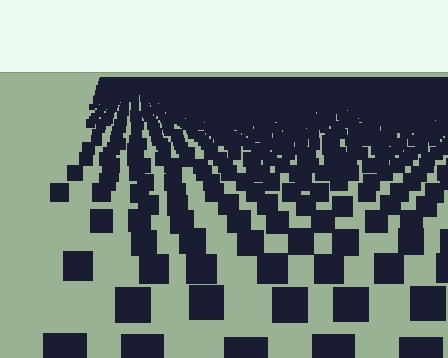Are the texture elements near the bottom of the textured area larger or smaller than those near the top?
Larger. Near the bottom, elements are closer to the viewer and appear at a bigger on-screen size.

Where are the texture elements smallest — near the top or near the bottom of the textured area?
Near the top.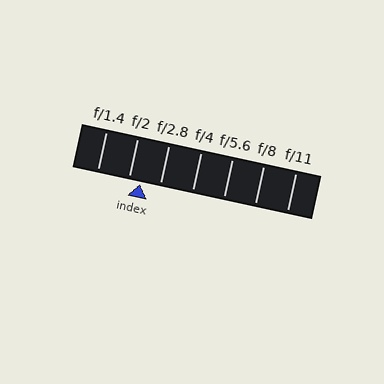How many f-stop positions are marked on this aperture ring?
There are 7 f-stop positions marked.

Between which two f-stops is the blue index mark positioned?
The index mark is between f/2 and f/2.8.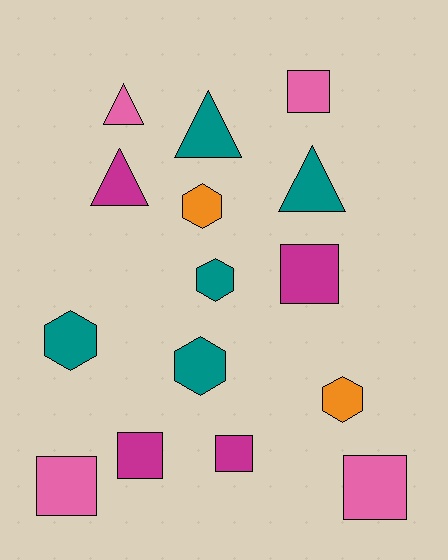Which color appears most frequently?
Teal, with 5 objects.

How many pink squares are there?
There are 3 pink squares.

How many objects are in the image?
There are 15 objects.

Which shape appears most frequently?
Square, with 6 objects.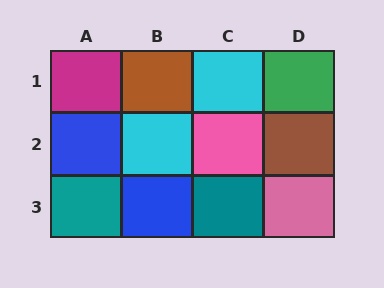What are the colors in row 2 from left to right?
Blue, cyan, pink, brown.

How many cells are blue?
2 cells are blue.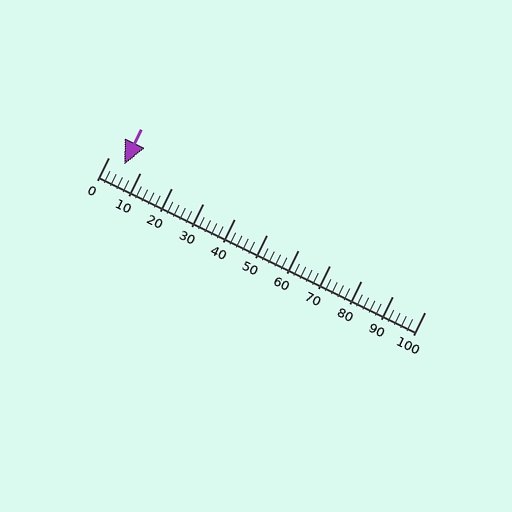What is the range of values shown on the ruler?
The ruler shows values from 0 to 100.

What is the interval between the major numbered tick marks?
The major tick marks are spaced 10 units apart.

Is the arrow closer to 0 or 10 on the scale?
The arrow is closer to 10.